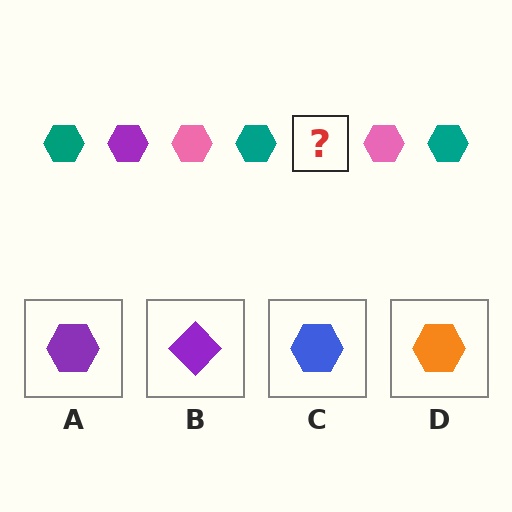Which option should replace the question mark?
Option A.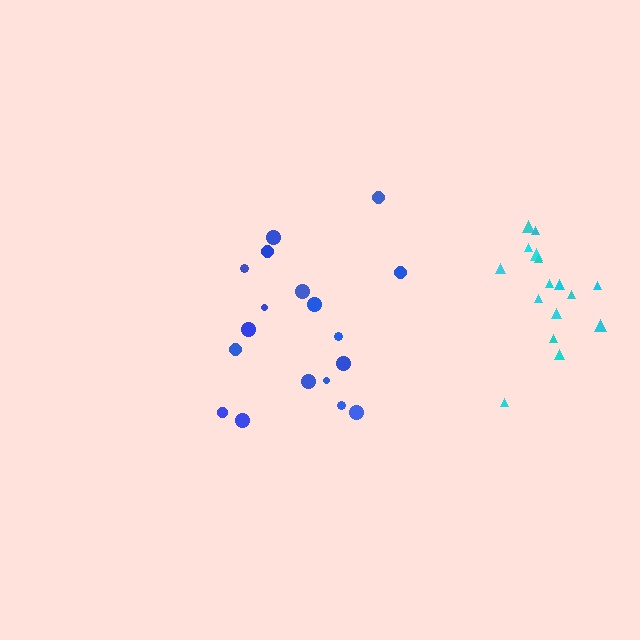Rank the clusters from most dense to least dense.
cyan, blue.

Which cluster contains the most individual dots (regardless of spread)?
Blue (18).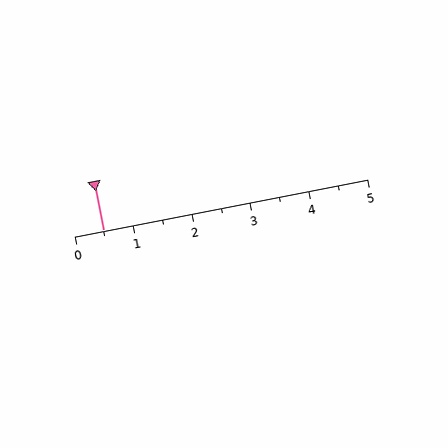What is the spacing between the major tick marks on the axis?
The major ticks are spaced 1 apart.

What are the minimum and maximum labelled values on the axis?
The axis runs from 0 to 5.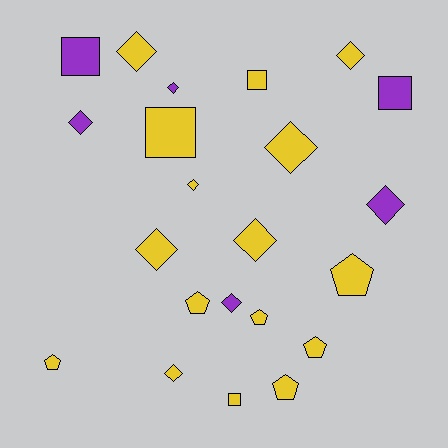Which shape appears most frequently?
Diamond, with 11 objects.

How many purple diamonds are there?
There are 4 purple diamonds.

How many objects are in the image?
There are 22 objects.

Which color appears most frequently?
Yellow, with 16 objects.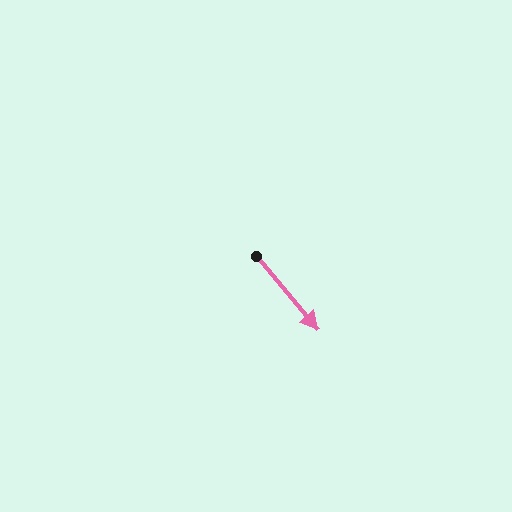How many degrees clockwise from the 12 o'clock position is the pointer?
Approximately 140 degrees.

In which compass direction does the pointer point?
Southeast.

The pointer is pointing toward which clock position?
Roughly 5 o'clock.